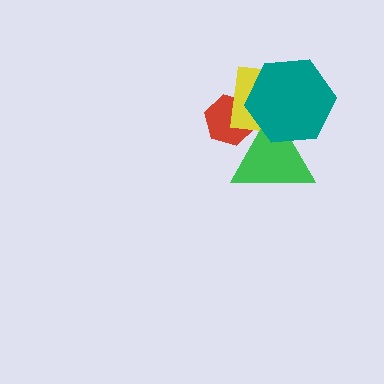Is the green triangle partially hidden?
Yes, it is partially covered by another shape.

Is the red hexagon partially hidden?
Yes, it is partially covered by another shape.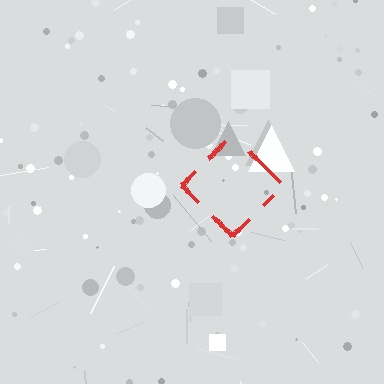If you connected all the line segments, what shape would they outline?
They would outline a diamond.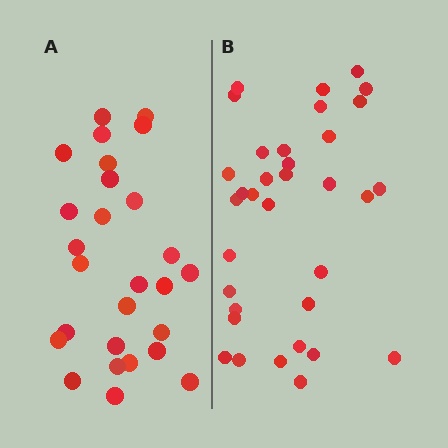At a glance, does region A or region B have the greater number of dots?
Region B (the right region) has more dots.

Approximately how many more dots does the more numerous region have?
Region B has roughly 8 or so more dots than region A.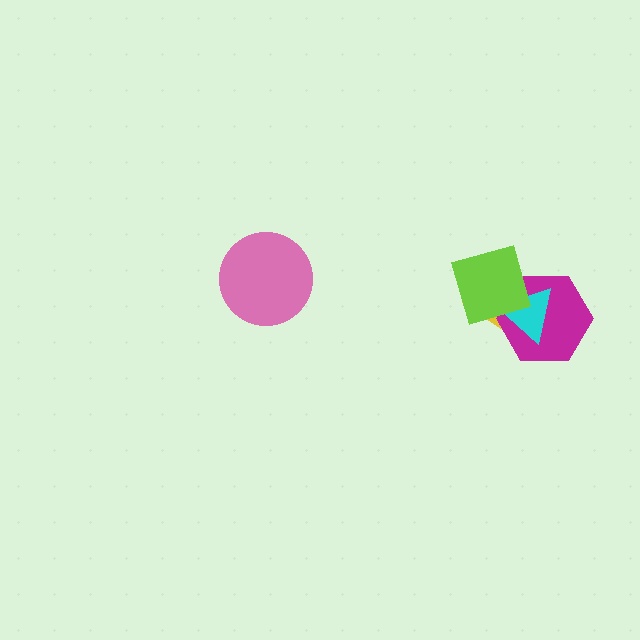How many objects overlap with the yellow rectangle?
3 objects overlap with the yellow rectangle.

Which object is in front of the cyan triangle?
The lime diamond is in front of the cyan triangle.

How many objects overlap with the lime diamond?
3 objects overlap with the lime diamond.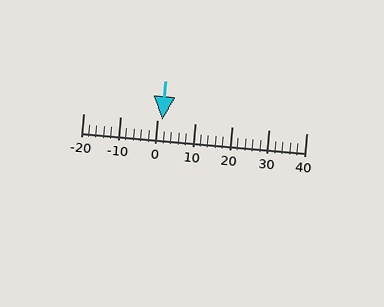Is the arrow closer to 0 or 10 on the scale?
The arrow is closer to 0.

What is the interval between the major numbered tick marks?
The major tick marks are spaced 10 units apart.